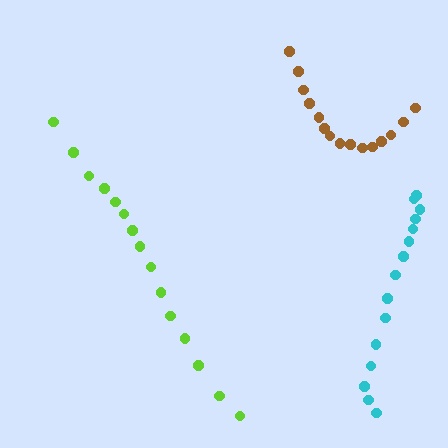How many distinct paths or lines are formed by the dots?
There are 3 distinct paths.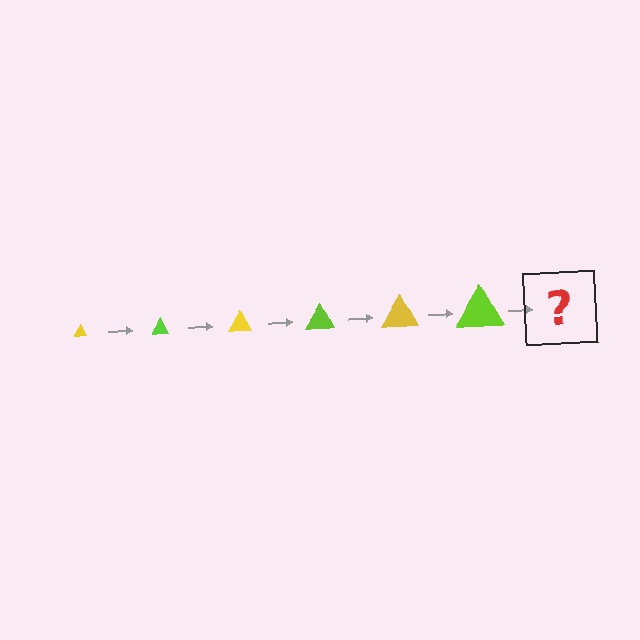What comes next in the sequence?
The next element should be a yellow triangle, larger than the previous one.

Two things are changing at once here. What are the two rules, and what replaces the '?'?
The two rules are that the triangle grows larger each step and the color cycles through yellow and lime. The '?' should be a yellow triangle, larger than the previous one.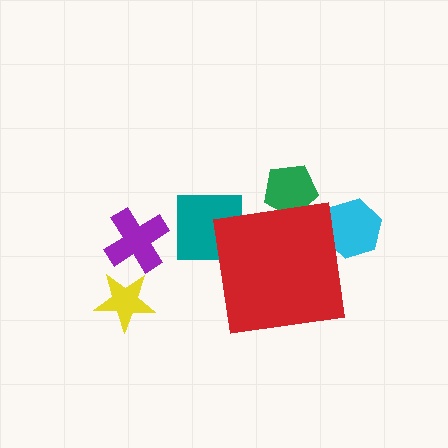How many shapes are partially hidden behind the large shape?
3 shapes are partially hidden.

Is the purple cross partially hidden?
No, the purple cross is fully visible.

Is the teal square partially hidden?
Yes, the teal square is partially hidden behind the red square.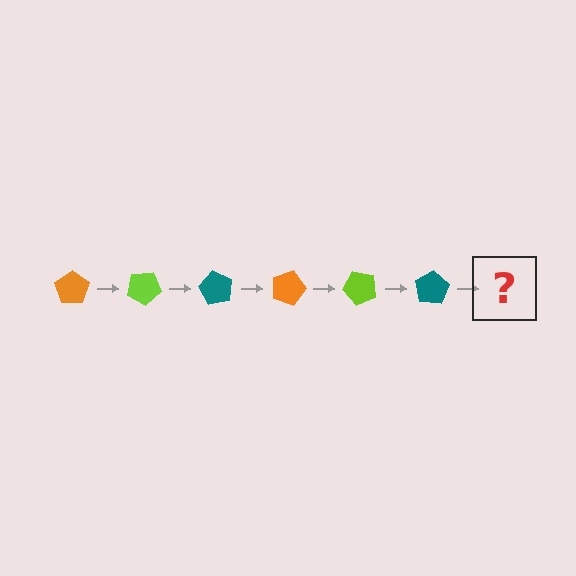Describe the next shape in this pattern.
It should be an orange pentagon, rotated 180 degrees from the start.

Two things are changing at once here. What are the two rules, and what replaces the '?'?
The two rules are that it rotates 30 degrees each step and the color cycles through orange, lime, and teal. The '?' should be an orange pentagon, rotated 180 degrees from the start.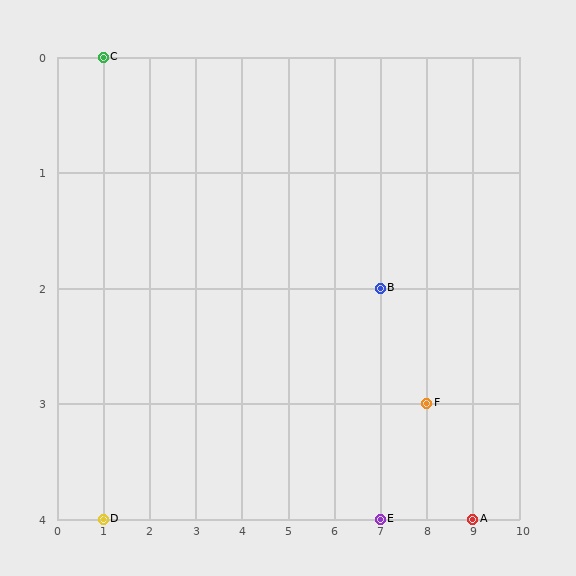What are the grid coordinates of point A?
Point A is at grid coordinates (9, 4).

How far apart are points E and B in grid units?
Points E and B are 2 rows apart.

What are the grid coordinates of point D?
Point D is at grid coordinates (1, 4).